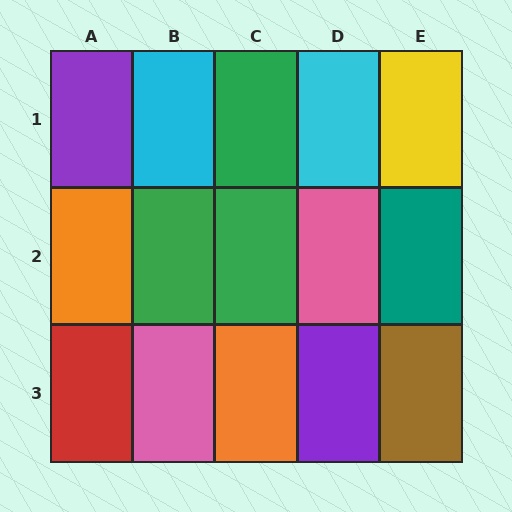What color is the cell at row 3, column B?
Pink.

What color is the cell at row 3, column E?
Brown.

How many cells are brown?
1 cell is brown.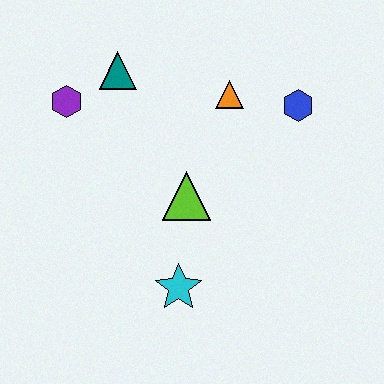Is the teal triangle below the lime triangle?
No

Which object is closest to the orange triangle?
The blue hexagon is closest to the orange triangle.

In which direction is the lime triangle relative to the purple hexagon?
The lime triangle is to the right of the purple hexagon.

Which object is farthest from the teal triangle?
The cyan star is farthest from the teal triangle.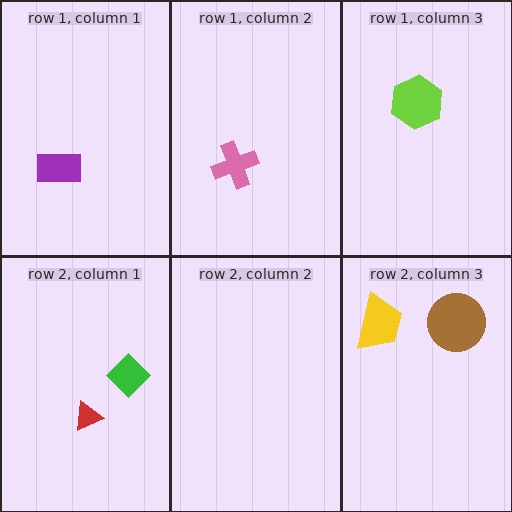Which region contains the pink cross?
The row 1, column 2 region.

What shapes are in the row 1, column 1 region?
The purple rectangle.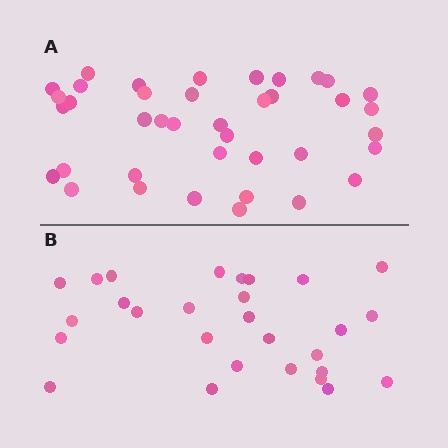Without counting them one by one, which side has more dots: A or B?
Region A (the top region) has more dots.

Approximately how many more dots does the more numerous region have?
Region A has roughly 12 or so more dots than region B.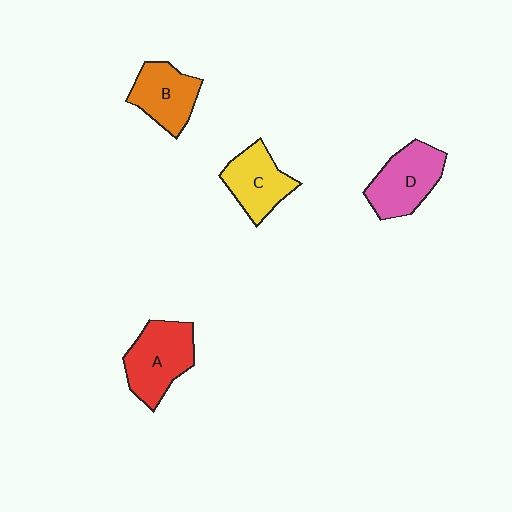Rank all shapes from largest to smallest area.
From largest to smallest: A (red), D (pink), B (orange), C (yellow).